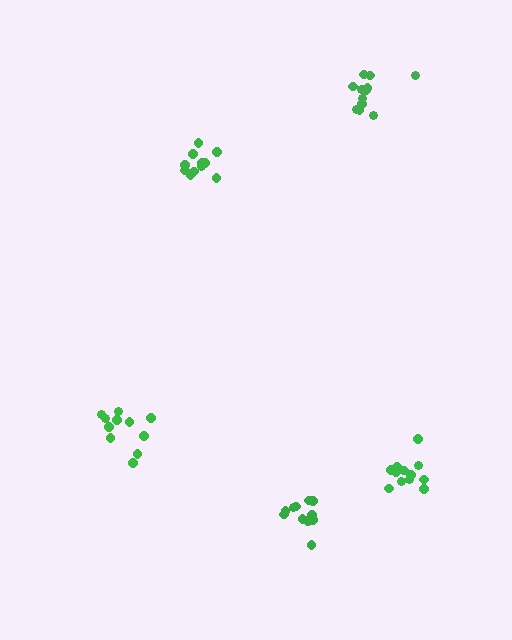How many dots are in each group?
Group 1: 11 dots, Group 2: 12 dots, Group 3: 11 dots, Group 4: 11 dots, Group 5: 13 dots (58 total).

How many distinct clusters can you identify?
There are 5 distinct clusters.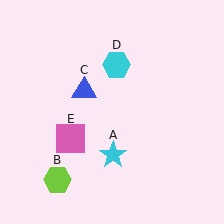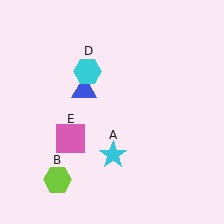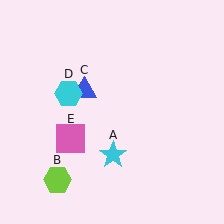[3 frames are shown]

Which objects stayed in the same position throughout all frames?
Cyan star (object A) and lime hexagon (object B) and blue triangle (object C) and pink square (object E) remained stationary.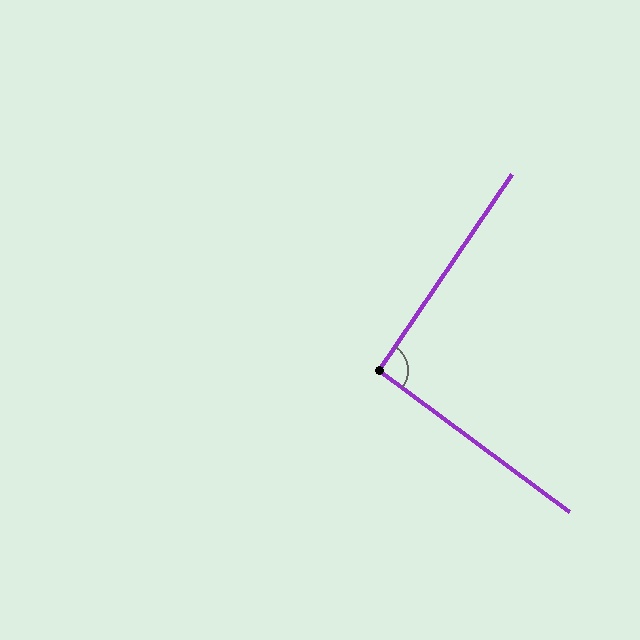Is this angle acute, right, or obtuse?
It is approximately a right angle.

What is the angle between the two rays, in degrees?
Approximately 92 degrees.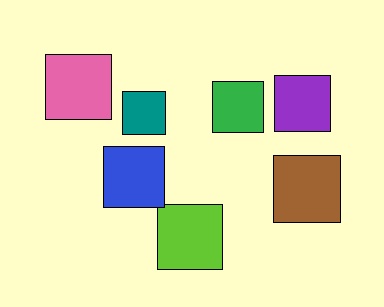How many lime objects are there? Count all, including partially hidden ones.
There is 1 lime object.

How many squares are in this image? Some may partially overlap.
There are 7 squares.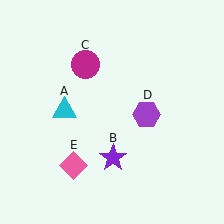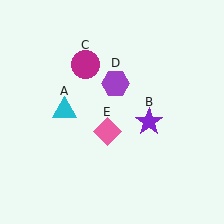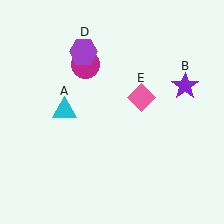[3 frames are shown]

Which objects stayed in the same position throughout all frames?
Cyan triangle (object A) and magenta circle (object C) remained stationary.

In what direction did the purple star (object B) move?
The purple star (object B) moved up and to the right.